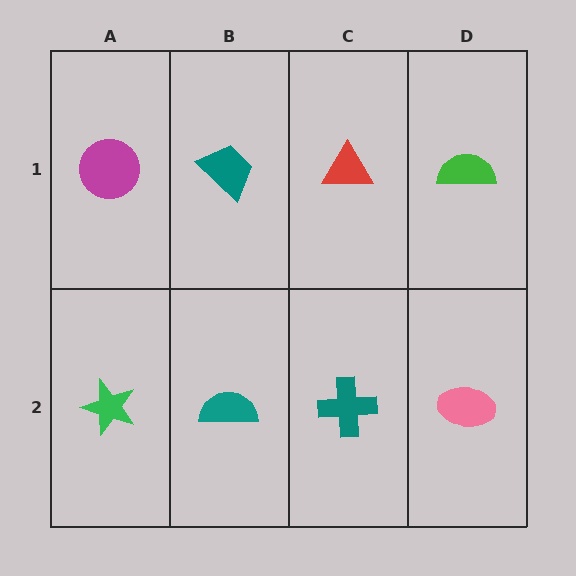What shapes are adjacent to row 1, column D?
A pink ellipse (row 2, column D), a red triangle (row 1, column C).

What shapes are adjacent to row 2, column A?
A magenta circle (row 1, column A), a teal semicircle (row 2, column B).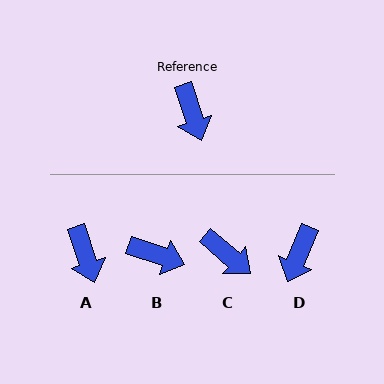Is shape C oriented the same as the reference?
No, it is off by about 31 degrees.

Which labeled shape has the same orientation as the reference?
A.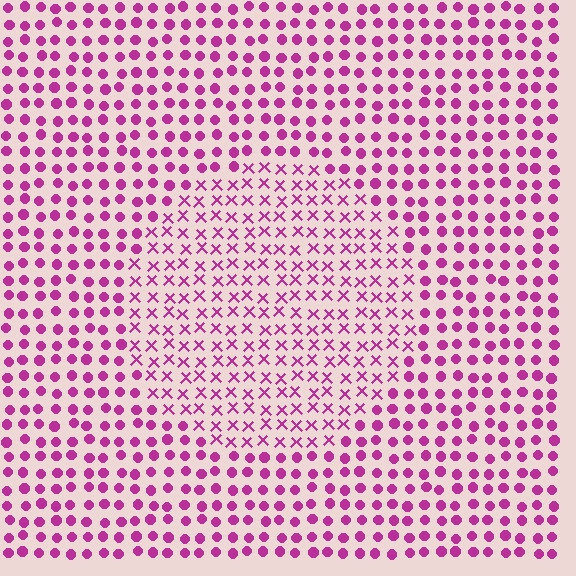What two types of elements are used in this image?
The image uses X marks inside the circle region and circles outside it.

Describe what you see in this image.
The image is filled with small magenta elements arranged in a uniform grid. A circle-shaped region contains X marks, while the surrounding area contains circles. The boundary is defined purely by the change in element shape.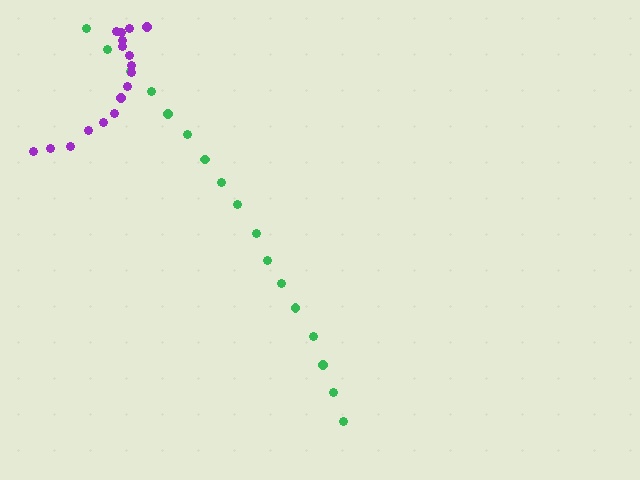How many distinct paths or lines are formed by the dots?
There are 2 distinct paths.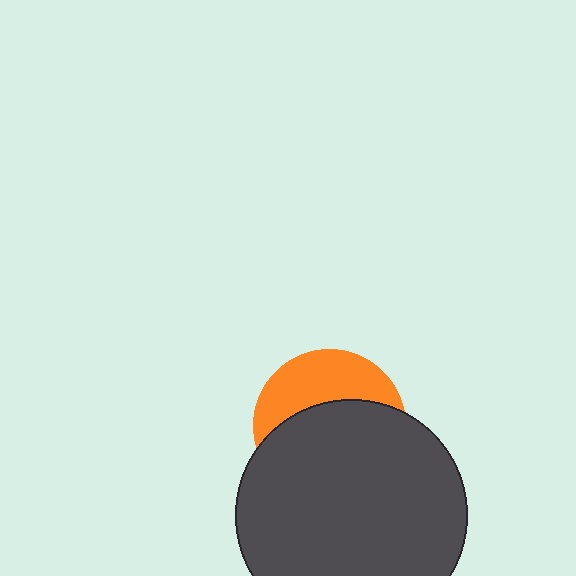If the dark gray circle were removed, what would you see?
You would see the complete orange circle.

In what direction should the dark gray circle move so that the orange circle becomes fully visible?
The dark gray circle should move down. That is the shortest direction to clear the overlap and leave the orange circle fully visible.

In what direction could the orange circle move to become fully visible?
The orange circle could move up. That would shift it out from behind the dark gray circle entirely.